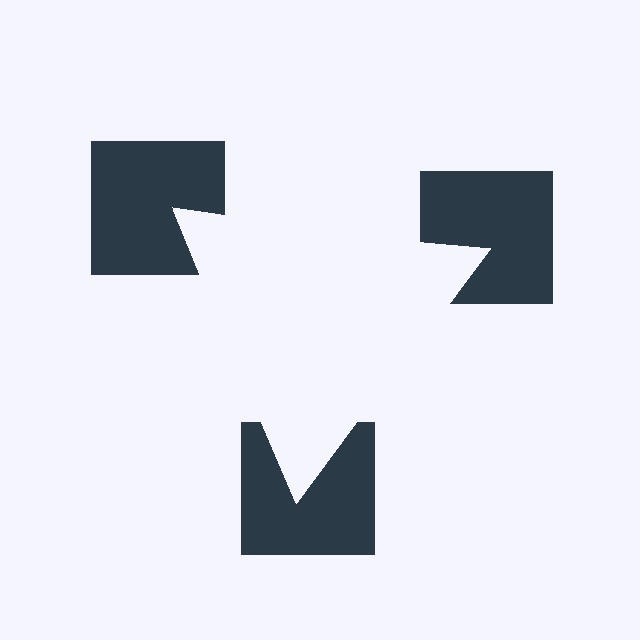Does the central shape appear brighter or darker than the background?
It typically appears slightly brighter than the background, even though no actual brightness change is drawn.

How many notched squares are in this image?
There are 3 — one at each vertex of the illusory triangle.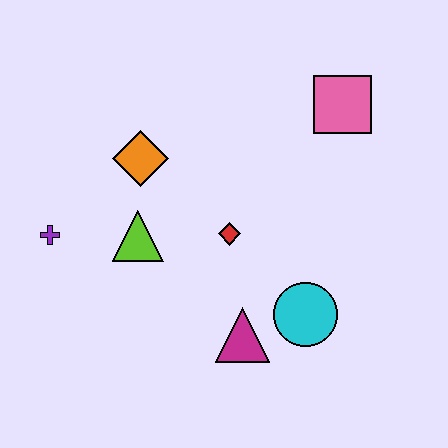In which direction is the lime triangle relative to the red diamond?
The lime triangle is to the left of the red diamond.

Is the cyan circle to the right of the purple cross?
Yes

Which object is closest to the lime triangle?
The orange diamond is closest to the lime triangle.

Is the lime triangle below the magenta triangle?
No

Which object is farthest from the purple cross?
The pink square is farthest from the purple cross.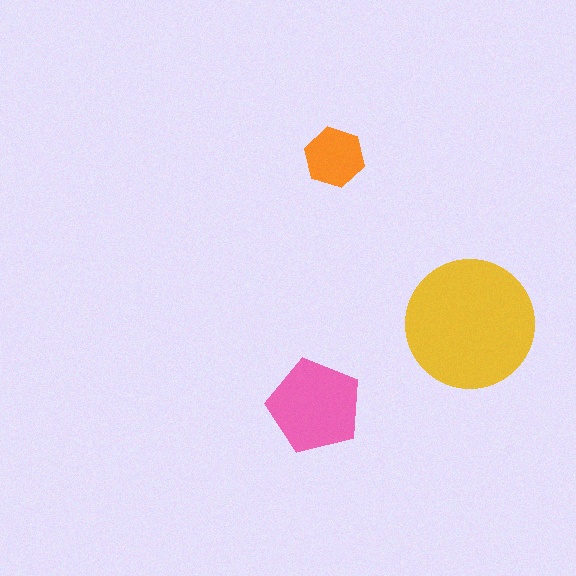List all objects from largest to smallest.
The yellow circle, the pink pentagon, the orange hexagon.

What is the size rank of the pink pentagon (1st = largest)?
2nd.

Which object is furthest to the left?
The pink pentagon is leftmost.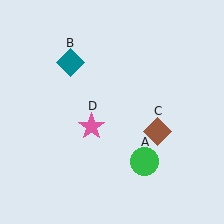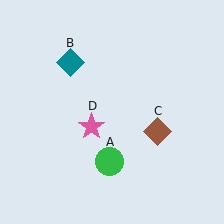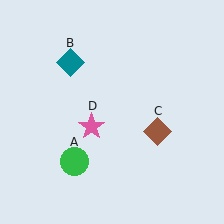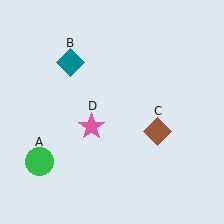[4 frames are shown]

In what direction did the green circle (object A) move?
The green circle (object A) moved left.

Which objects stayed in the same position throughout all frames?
Teal diamond (object B) and brown diamond (object C) and pink star (object D) remained stationary.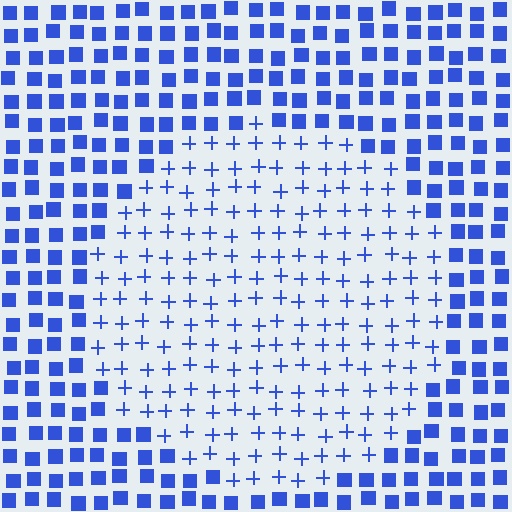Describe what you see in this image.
The image is filled with small blue elements arranged in a uniform grid. A circle-shaped region contains plus signs, while the surrounding area contains squares. The boundary is defined purely by the change in element shape.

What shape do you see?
I see a circle.